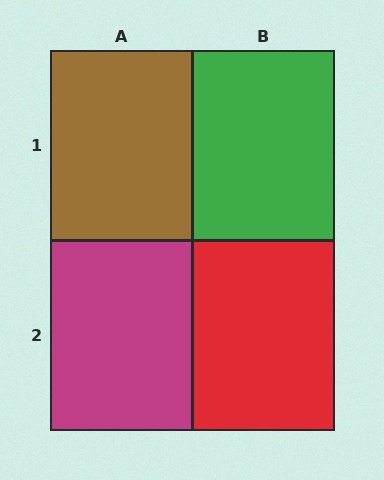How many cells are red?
1 cell is red.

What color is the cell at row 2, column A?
Magenta.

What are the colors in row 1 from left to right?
Brown, green.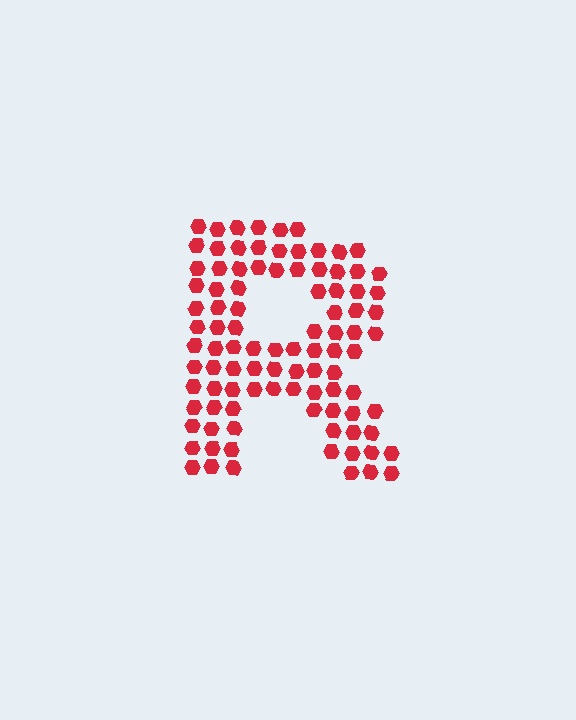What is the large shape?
The large shape is the letter R.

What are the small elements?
The small elements are hexagons.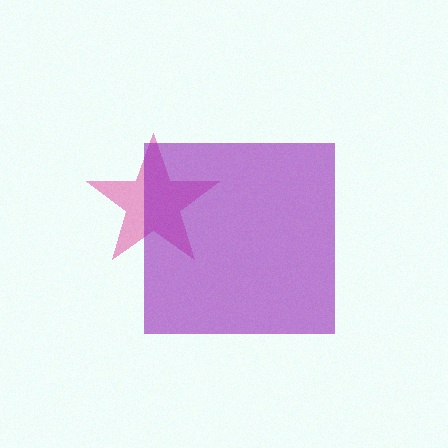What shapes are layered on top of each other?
The layered shapes are: a pink star, a purple square.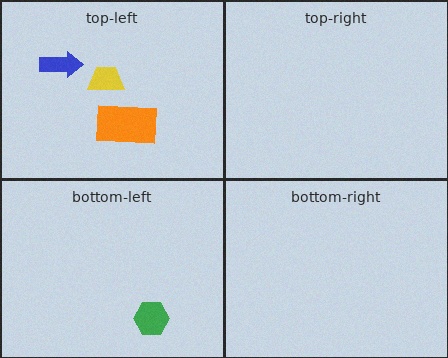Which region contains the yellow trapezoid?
The top-left region.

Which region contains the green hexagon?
The bottom-left region.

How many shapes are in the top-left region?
3.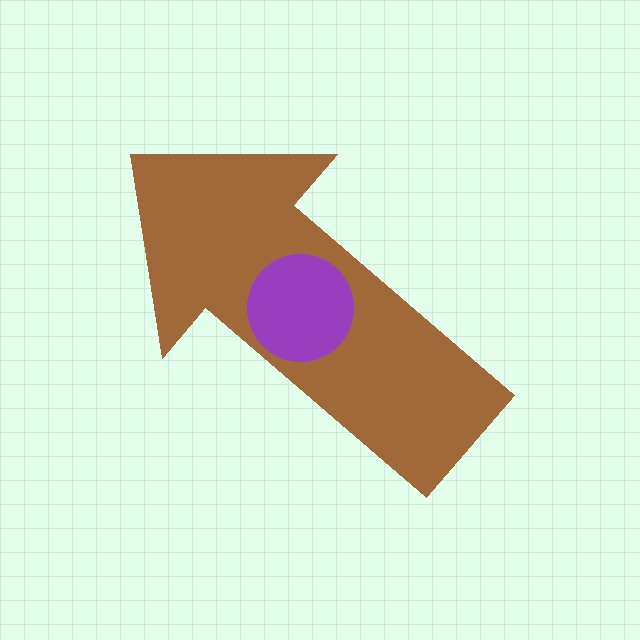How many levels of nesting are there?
2.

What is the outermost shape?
The brown arrow.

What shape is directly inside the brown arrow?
The purple circle.